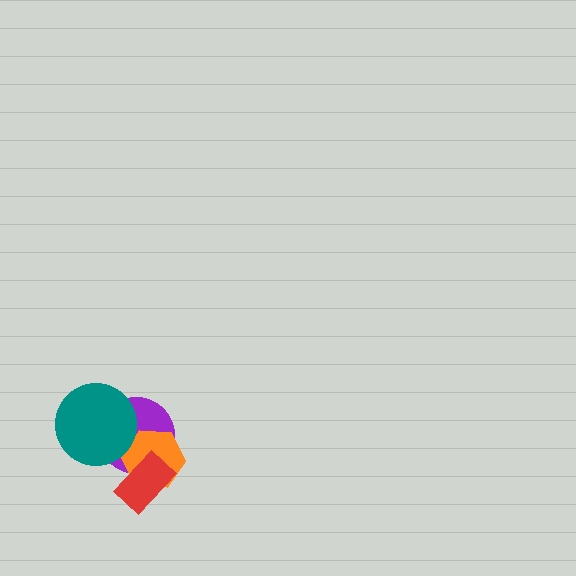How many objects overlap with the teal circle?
1 object overlaps with the teal circle.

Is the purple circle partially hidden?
Yes, it is partially covered by another shape.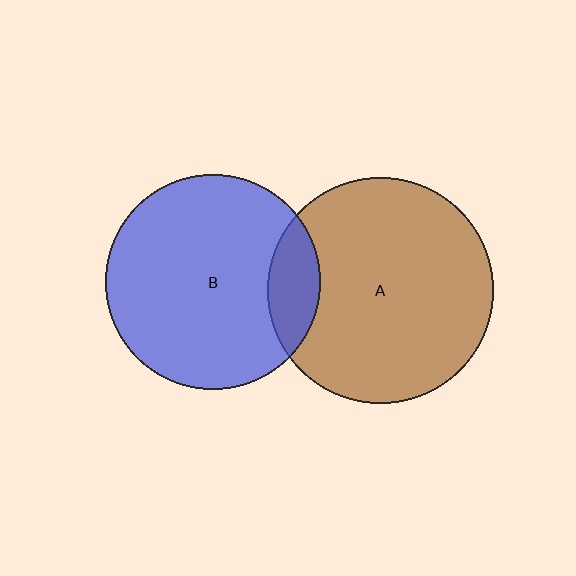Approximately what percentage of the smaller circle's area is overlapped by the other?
Approximately 15%.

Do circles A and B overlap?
Yes.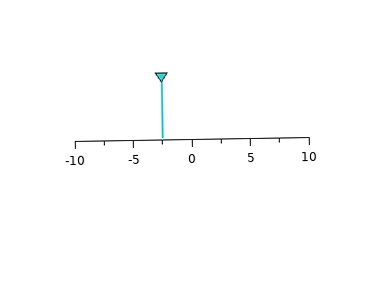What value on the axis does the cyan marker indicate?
The marker indicates approximately -2.5.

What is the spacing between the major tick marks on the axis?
The major ticks are spaced 5 apart.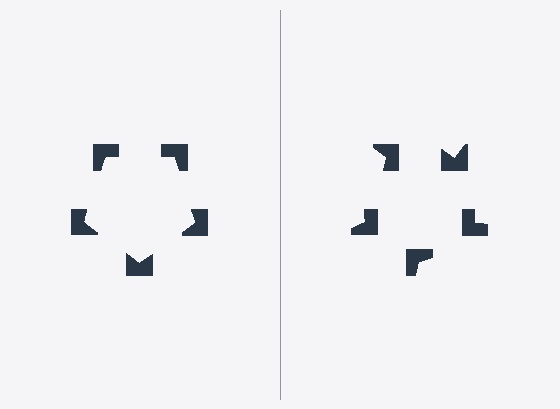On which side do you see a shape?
An illusory pentagon appears on the left side. On the right side the wedge cuts are rotated, so no coherent shape forms.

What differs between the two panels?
The notched squares are positioned identically on both sides; only the wedge orientations differ. On the left they align to a pentagon; on the right they are misaligned.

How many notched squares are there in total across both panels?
10 — 5 on each side.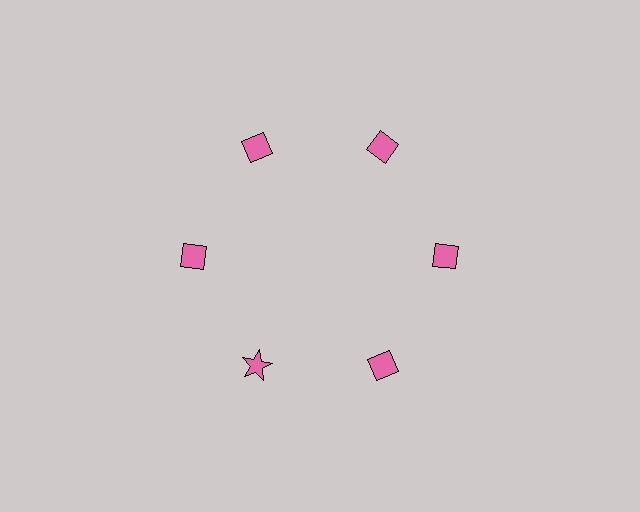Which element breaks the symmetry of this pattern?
The pink star at roughly the 7 o'clock position breaks the symmetry. All other shapes are pink diamonds.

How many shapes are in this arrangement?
There are 6 shapes arranged in a ring pattern.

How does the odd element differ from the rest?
It has a different shape: star instead of diamond.